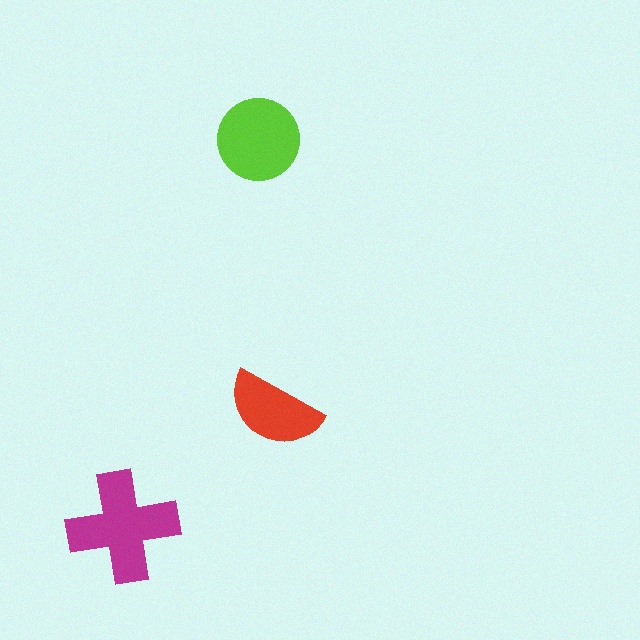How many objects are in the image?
There are 3 objects in the image.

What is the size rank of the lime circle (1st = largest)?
2nd.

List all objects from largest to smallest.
The magenta cross, the lime circle, the red semicircle.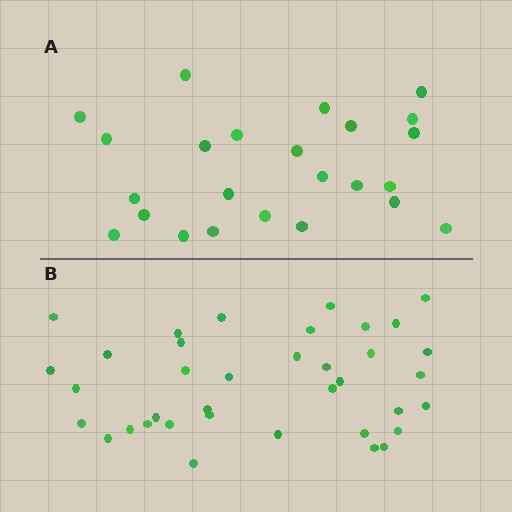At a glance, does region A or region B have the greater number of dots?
Region B (the bottom region) has more dots.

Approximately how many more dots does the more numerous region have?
Region B has approximately 15 more dots than region A.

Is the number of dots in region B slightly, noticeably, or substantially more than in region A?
Region B has substantially more. The ratio is roughly 1.5 to 1.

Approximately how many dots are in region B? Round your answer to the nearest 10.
About 40 dots. (The exact count is 37, which rounds to 40.)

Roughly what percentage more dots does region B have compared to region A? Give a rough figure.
About 55% more.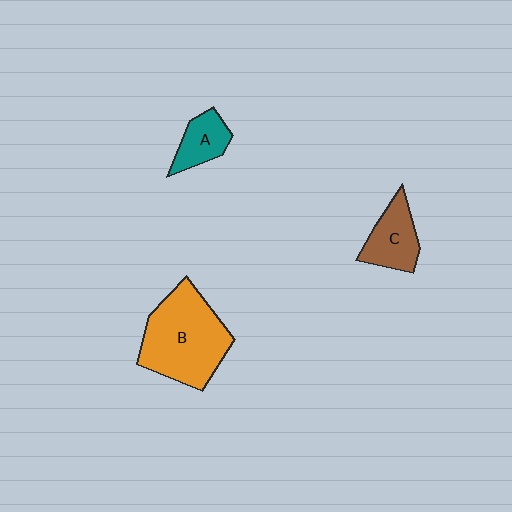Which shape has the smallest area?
Shape A (teal).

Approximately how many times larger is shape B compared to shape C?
Approximately 2.2 times.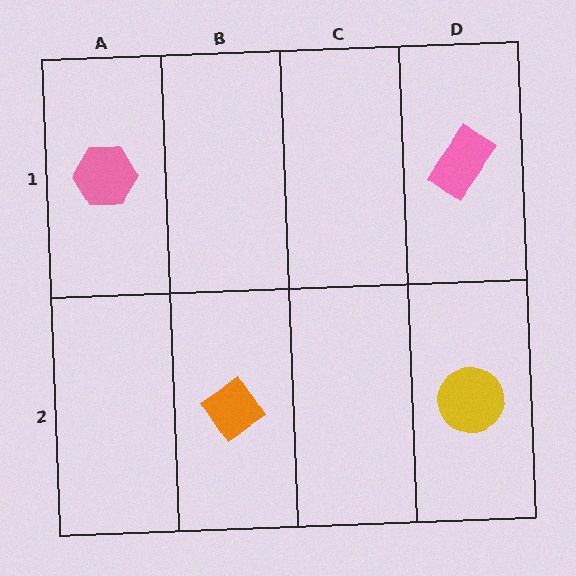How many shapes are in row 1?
2 shapes.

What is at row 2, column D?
A yellow circle.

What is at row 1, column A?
A pink hexagon.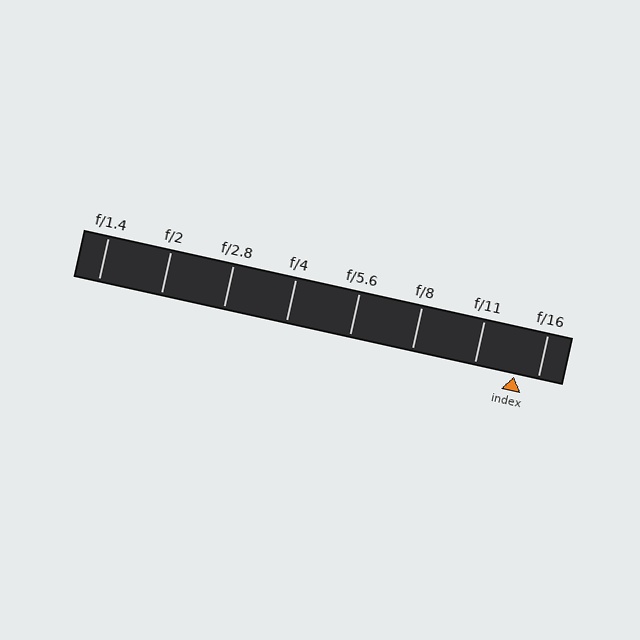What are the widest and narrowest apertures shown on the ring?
The widest aperture shown is f/1.4 and the narrowest is f/16.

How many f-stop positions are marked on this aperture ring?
There are 8 f-stop positions marked.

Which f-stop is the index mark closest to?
The index mark is closest to f/16.